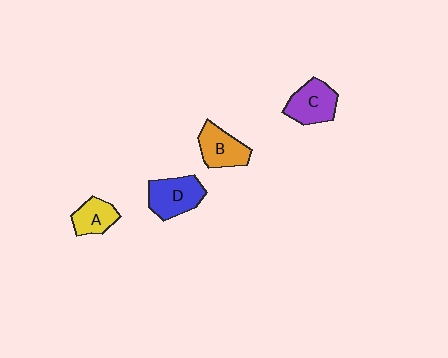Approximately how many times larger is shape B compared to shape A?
Approximately 1.3 times.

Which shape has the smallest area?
Shape A (yellow).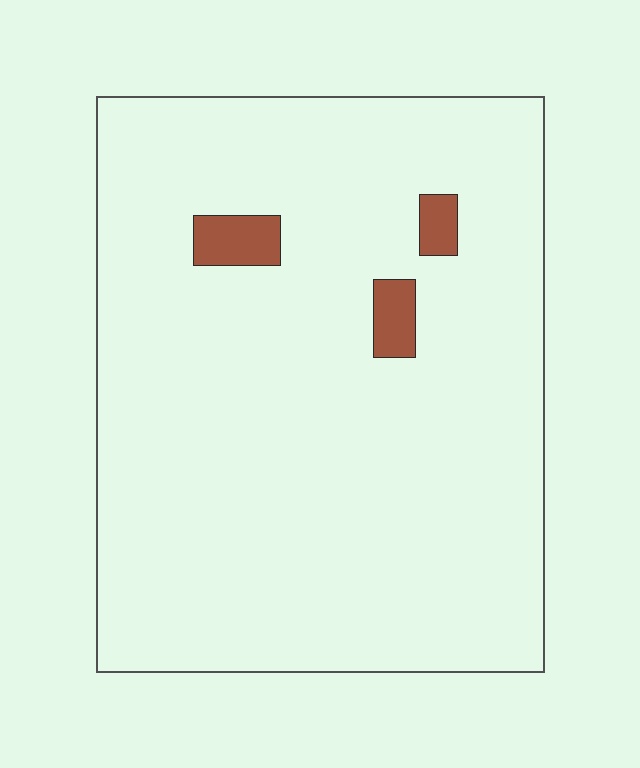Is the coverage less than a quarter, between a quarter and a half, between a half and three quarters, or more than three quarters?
Less than a quarter.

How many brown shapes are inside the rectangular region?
3.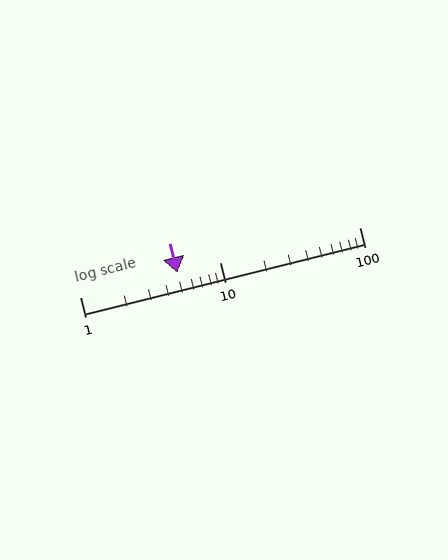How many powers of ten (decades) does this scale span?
The scale spans 2 decades, from 1 to 100.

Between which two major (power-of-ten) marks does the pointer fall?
The pointer is between 1 and 10.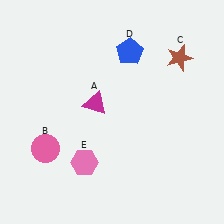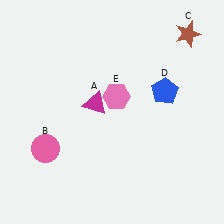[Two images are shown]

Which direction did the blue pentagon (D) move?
The blue pentagon (D) moved down.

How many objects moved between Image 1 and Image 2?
3 objects moved between the two images.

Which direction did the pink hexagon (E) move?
The pink hexagon (E) moved up.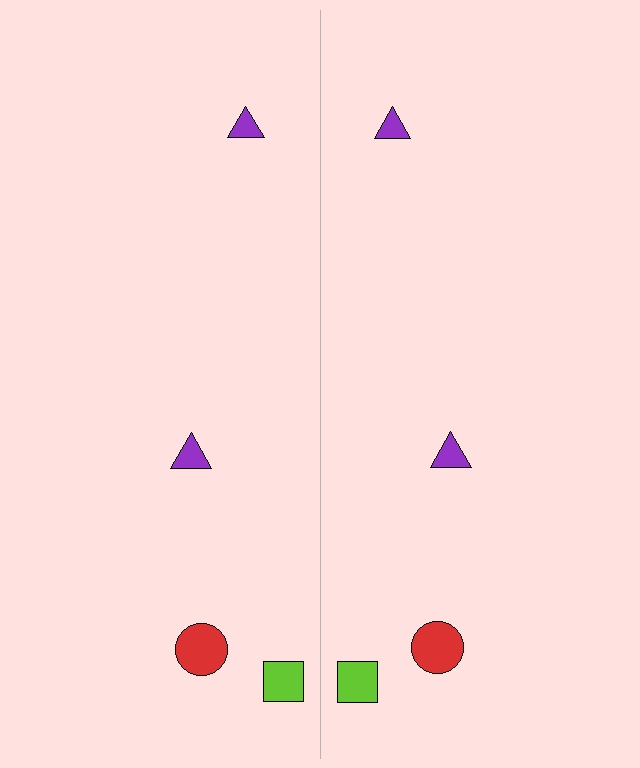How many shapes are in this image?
There are 8 shapes in this image.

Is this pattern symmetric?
Yes, this pattern has bilateral (reflection) symmetry.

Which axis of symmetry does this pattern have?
The pattern has a vertical axis of symmetry running through the center of the image.